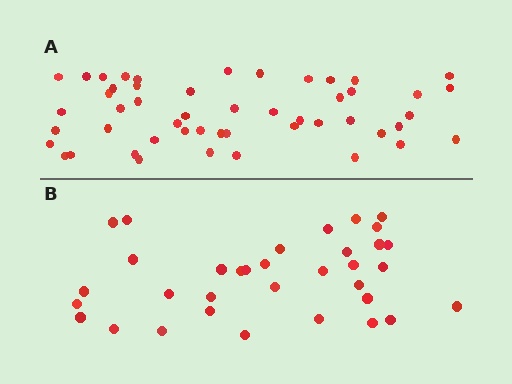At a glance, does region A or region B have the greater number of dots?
Region A (the top region) has more dots.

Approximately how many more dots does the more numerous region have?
Region A has approximately 15 more dots than region B.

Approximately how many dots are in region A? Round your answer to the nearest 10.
About 50 dots.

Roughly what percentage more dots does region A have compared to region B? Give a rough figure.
About 45% more.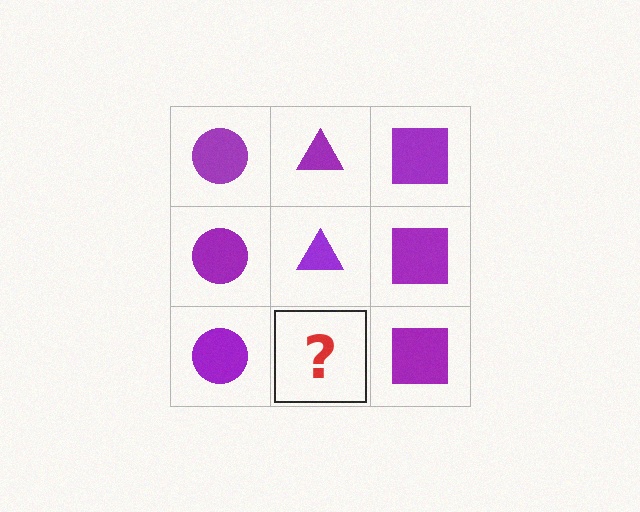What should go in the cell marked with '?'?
The missing cell should contain a purple triangle.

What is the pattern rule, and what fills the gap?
The rule is that each column has a consistent shape. The gap should be filled with a purple triangle.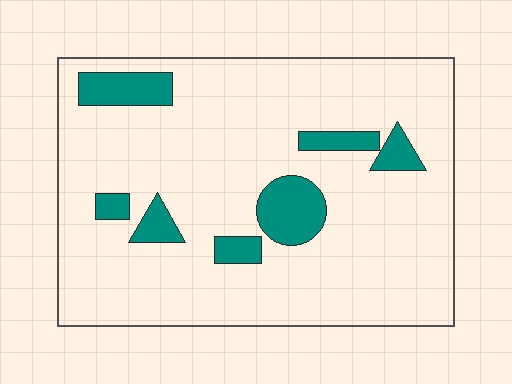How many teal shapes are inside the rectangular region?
7.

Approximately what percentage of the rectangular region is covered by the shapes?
Approximately 15%.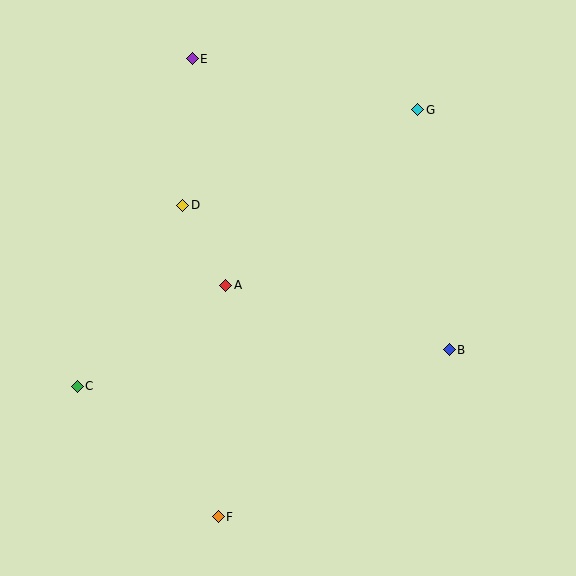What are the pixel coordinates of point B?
Point B is at (449, 350).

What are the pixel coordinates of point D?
Point D is at (183, 205).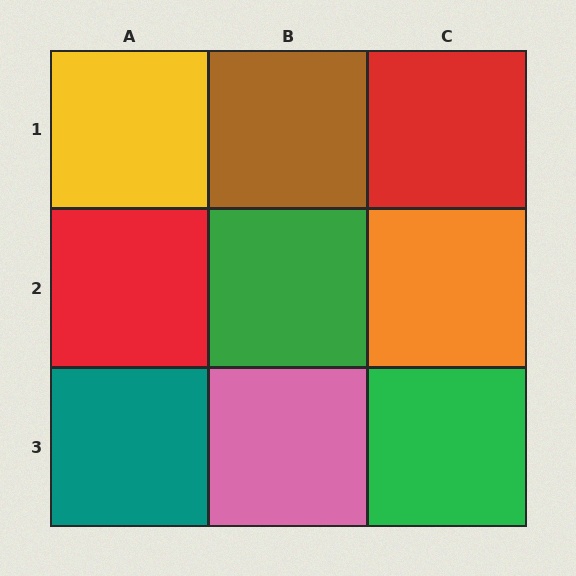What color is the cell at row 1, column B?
Brown.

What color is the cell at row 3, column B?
Pink.